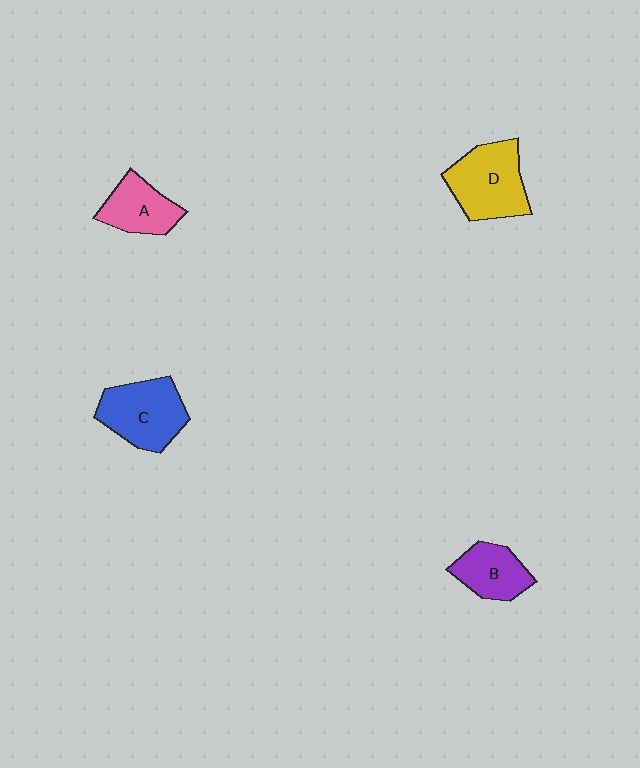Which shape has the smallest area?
Shape B (purple).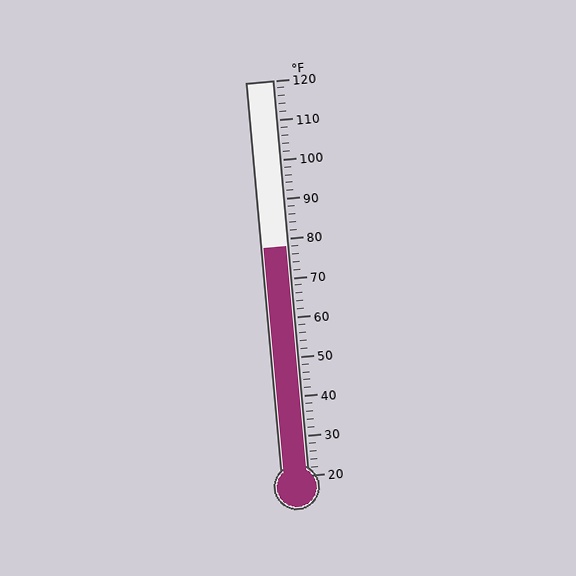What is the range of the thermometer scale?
The thermometer scale ranges from 20°F to 120°F.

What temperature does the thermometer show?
The thermometer shows approximately 78°F.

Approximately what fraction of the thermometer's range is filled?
The thermometer is filled to approximately 60% of its range.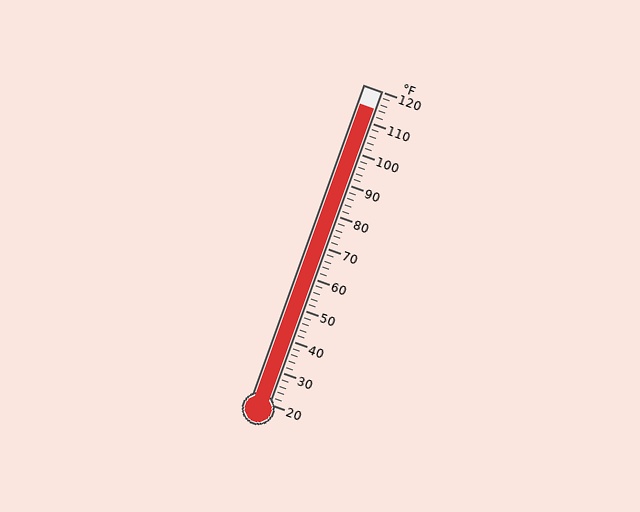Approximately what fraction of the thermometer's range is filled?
The thermometer is filled to approximately 95% of its range.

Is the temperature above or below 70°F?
The temperature is above 70°F.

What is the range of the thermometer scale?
The thermometer scale ranges from 20°F to 120°F.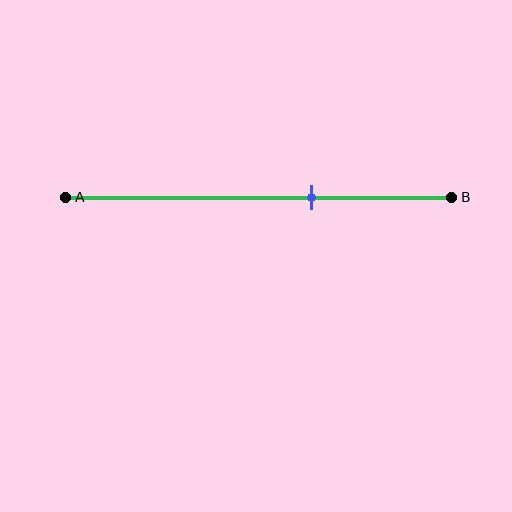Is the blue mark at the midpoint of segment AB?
No, the mark is at about 65% from A, not at the 50% midpoint.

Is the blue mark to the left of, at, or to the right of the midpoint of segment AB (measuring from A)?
The blue mark is to the right of the midpoint of segment AB.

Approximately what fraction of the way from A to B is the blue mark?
The blue mark is approximately 65% of the way from A to B.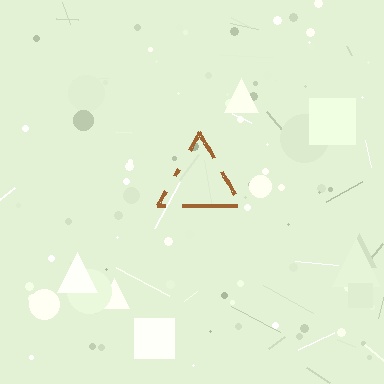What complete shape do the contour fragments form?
The contour fragments form a triangle.